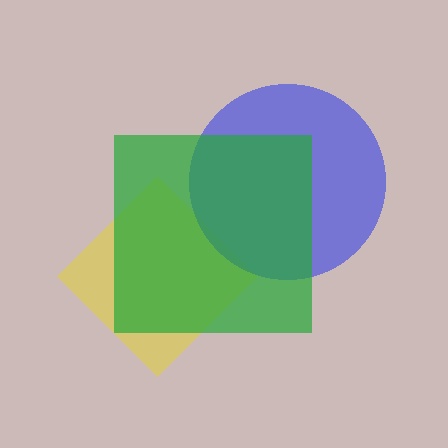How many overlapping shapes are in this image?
There are 3 overlapping shapes in the image.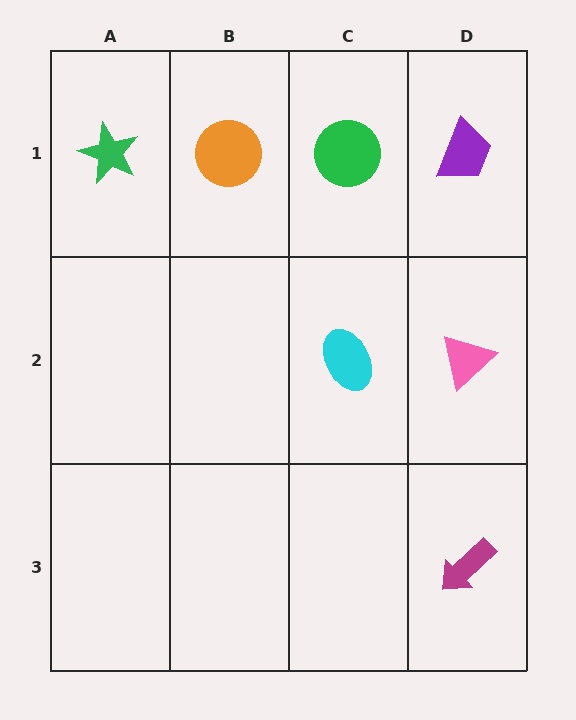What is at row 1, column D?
A purple trapezoid.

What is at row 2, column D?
A pink triangle.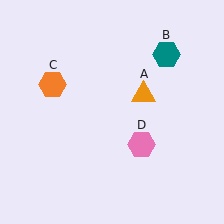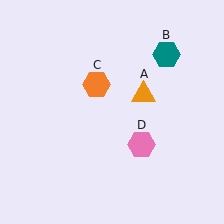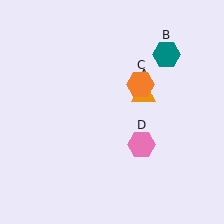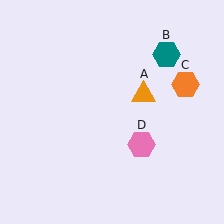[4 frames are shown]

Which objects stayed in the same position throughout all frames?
Orange triangle (object A) and teal hexagon (object B) and pink hexagon (object D) remained stationary.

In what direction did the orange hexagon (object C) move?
The orange hexagon (object C) moved right.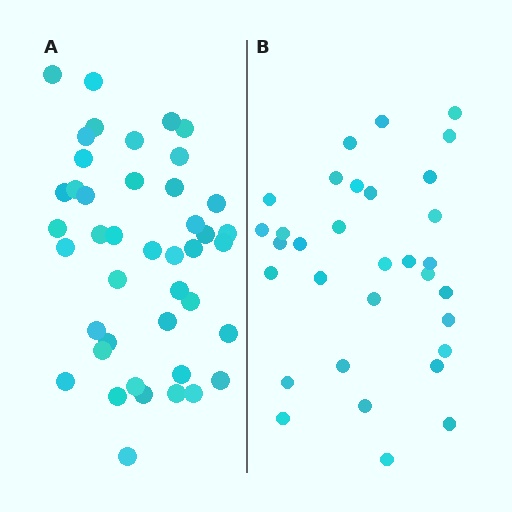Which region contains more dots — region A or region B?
Region A (the left region) has more dots.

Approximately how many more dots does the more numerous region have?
Region A has roughly 12 or so more dots than region B.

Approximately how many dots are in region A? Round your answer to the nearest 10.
About 40 dots. (The exact count is 43, which rounds to 40.)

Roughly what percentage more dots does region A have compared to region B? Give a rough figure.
About 35% more.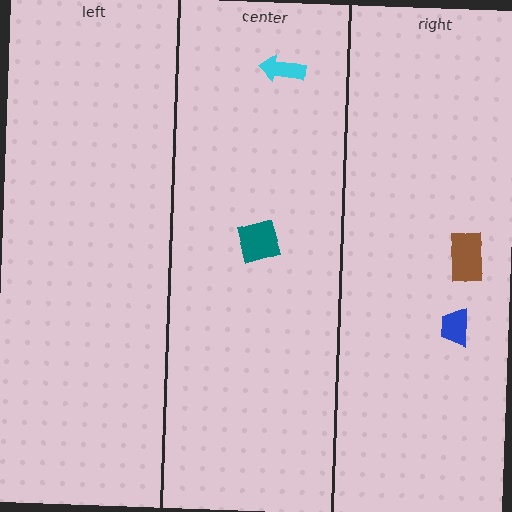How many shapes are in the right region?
2.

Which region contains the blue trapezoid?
The right region.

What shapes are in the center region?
The teal diamond, the cyan arrow.